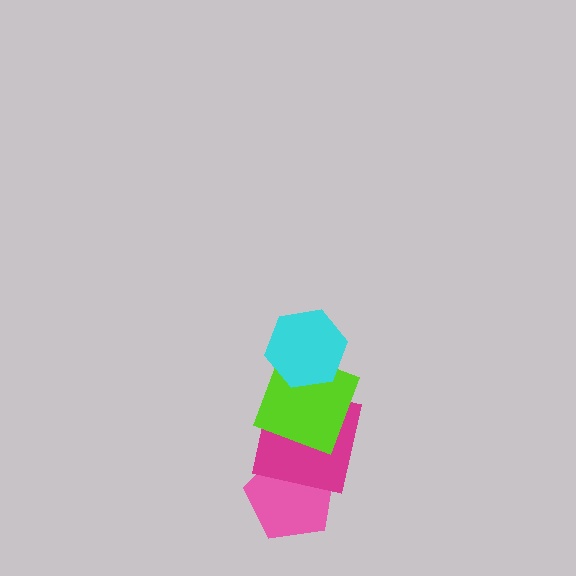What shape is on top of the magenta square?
The lime square is on top of the magenta square.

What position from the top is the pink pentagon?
The pink pentagon is 4th from the top.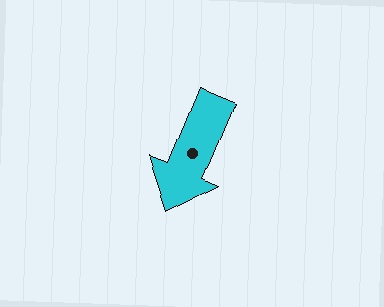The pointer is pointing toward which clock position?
Roughly 7 o'clock.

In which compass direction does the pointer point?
Southwest.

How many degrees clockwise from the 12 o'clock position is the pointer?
Approximately 203 degrees.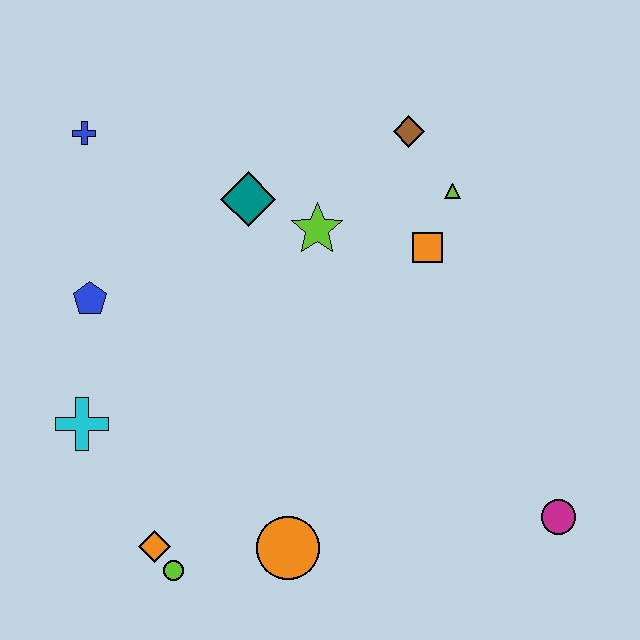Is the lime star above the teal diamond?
No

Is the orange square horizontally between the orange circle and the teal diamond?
No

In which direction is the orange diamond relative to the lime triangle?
The orange diamond is below the lime triangle.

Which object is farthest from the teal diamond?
The magenta circle is farthest from the teal diamond.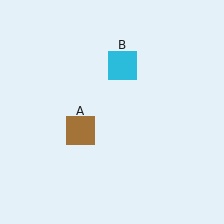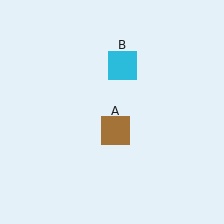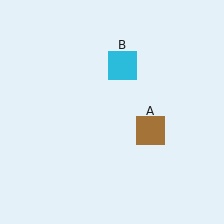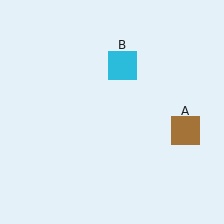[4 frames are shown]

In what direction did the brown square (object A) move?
The brown square (object A) moved right.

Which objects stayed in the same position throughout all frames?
Cyan square (object B) remained stationary.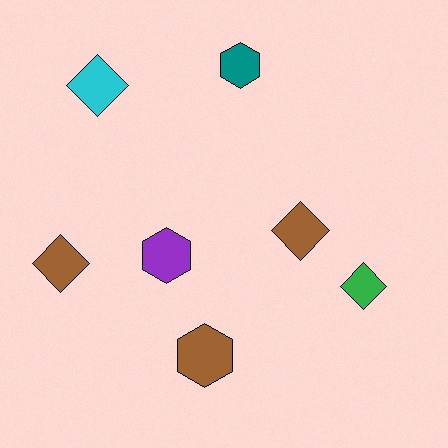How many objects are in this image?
There are 7 objects.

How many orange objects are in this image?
There are no orange objects.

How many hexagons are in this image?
There are 3 hexagons.